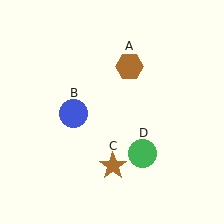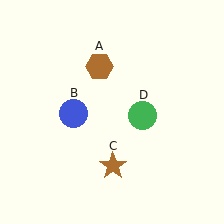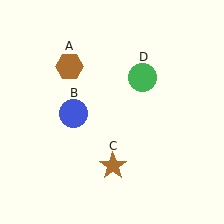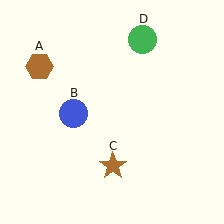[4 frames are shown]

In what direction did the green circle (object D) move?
The green circle (object D) moved up.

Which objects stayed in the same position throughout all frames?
Blue circle (object B) and brown star (object C) remained stationary.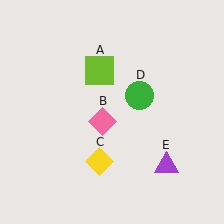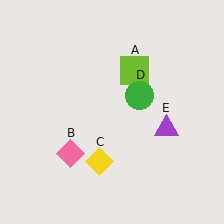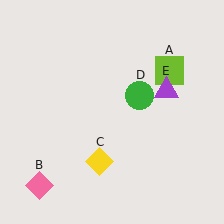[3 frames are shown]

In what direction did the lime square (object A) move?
The lime square (object A) moved right.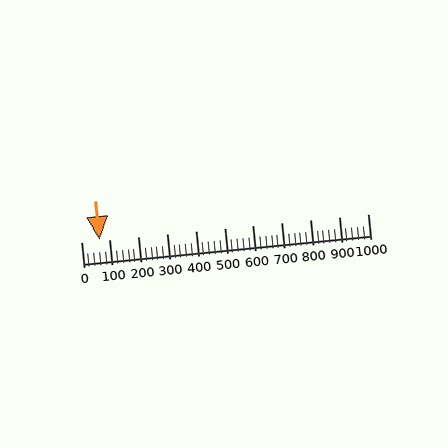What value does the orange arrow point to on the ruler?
The orange arrow points to approximately 66.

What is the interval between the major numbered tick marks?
The major tick marks are spaced 100 units apart.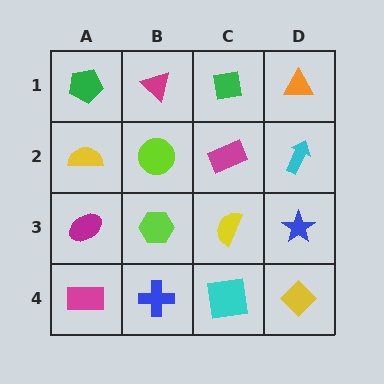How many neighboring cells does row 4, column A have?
2.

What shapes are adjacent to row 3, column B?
A lime circle (row 2, column B), a blue cross (row 4, column B), a magenta ellipse (row 3, column A), a yellow semicircle (row 3, column C).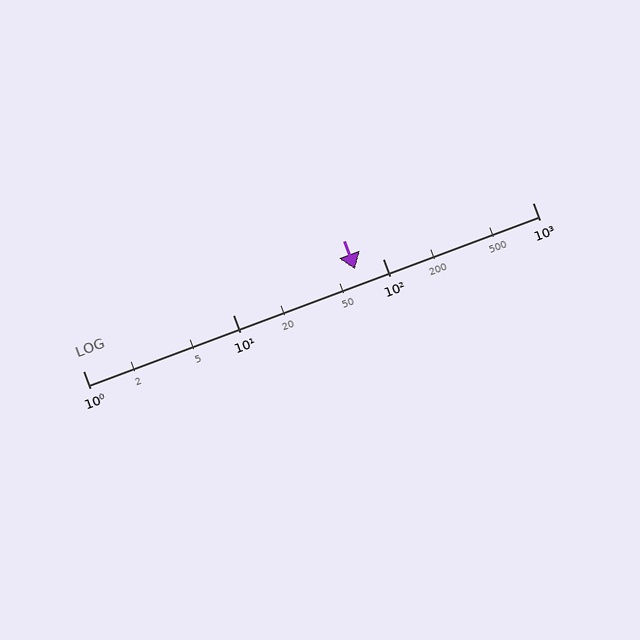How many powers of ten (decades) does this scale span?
The scale spans 3 decades, from 1 to 1000.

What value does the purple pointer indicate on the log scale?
The pointer indicates approximately 65.